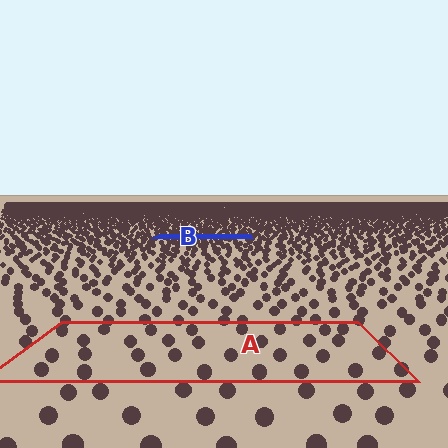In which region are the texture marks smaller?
The texture marks are smaller in region B, because it is farther away.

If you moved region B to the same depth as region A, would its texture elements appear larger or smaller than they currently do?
They would appear larger. At a closer depth, the same texture elements are projected at a bigger on-screen size.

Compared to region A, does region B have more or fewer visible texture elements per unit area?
Region B has more texture elements per unit area — they are packed more densely because it is farther away.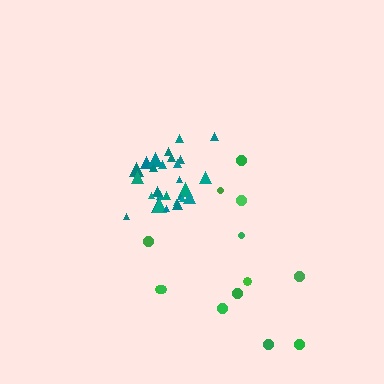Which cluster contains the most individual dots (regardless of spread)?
Teal (29).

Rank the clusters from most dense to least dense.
teal, green.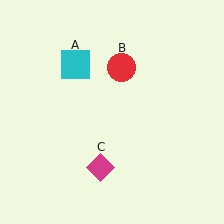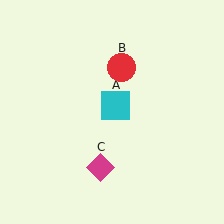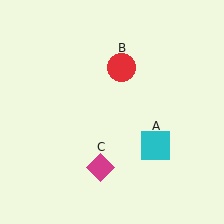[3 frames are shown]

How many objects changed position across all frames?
1 object changed position: cyan square (object A).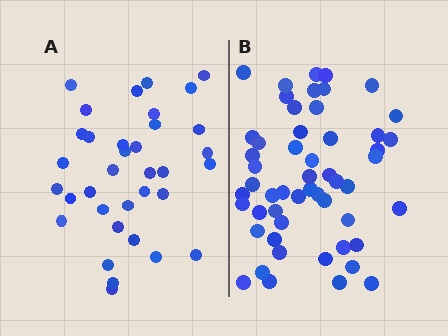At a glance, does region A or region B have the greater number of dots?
Region B (the right region) has more dots.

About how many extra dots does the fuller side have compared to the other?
Region B has approximately 20 more dots than region A.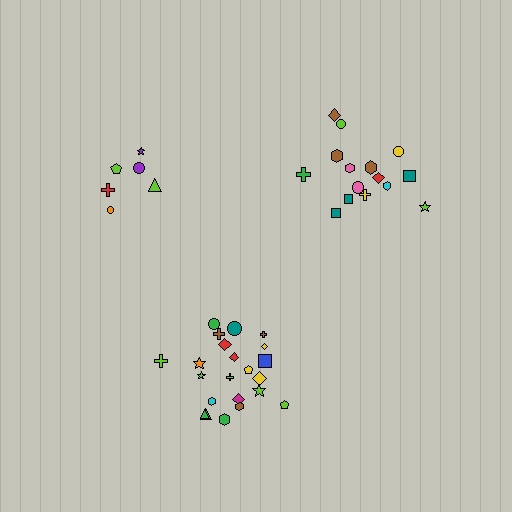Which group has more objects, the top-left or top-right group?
The top-right group.